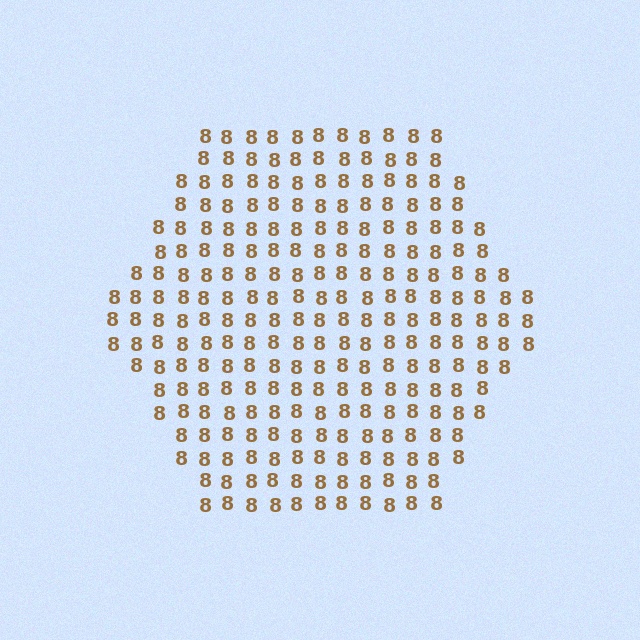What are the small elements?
The small elements are digit 8's.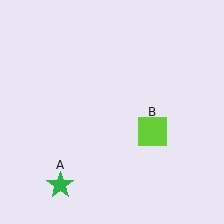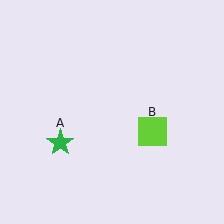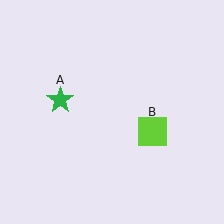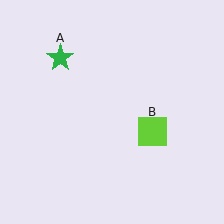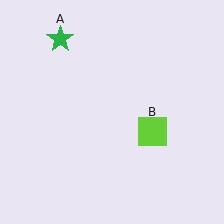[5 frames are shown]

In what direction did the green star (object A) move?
The green star (object A) moved up.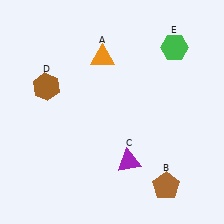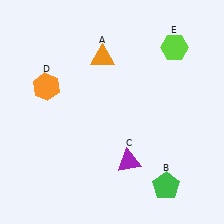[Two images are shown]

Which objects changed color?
B changed from brown to green. D changed from brown to orange. E changed from green to lime.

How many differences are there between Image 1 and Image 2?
There are 3 differences between the two images.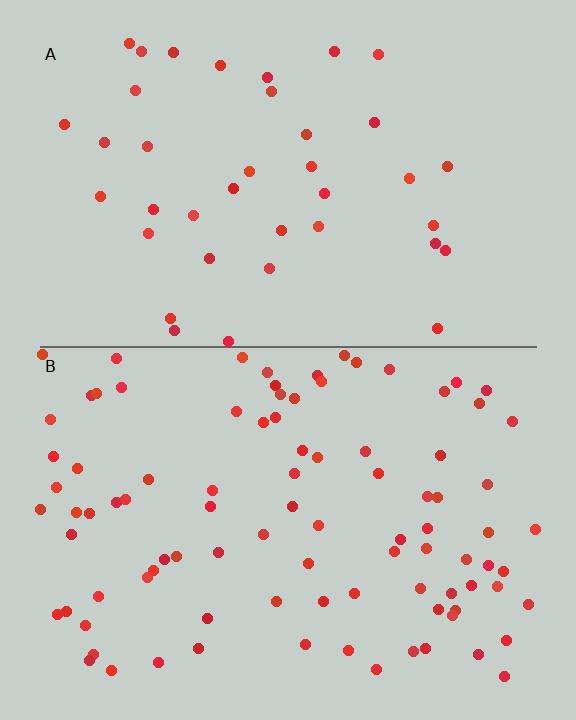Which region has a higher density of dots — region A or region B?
B (the bottom).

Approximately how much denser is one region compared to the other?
Approximately 2.4× — region B over region A.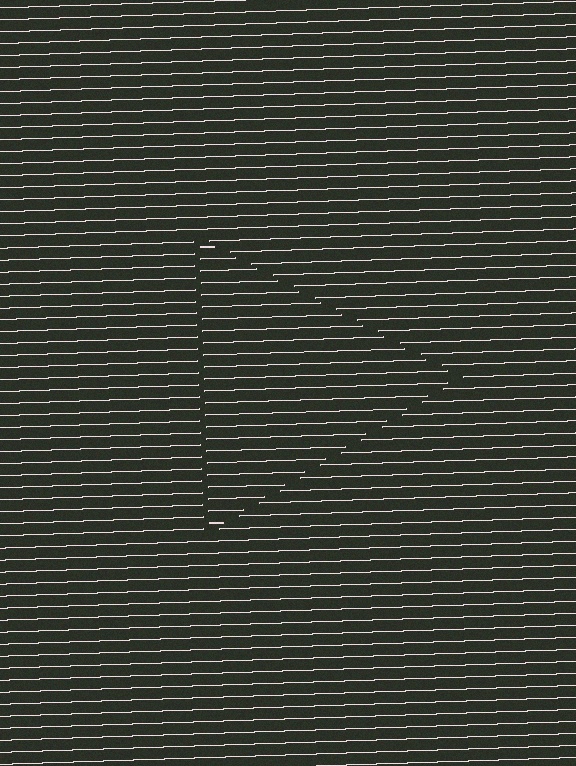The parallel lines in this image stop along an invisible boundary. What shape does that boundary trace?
An illusory triangle. The interior of the shape contains the same grating, shifted by half a period — the contour is defined by the phase discontinuity where line-ends from the inner and outer gratings abut.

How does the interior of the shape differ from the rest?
The interior of the shape contains the same grating, shifted by half a period — the contour is defined by the phase discontinuity where line-ends from the inner and outer gratings abut.